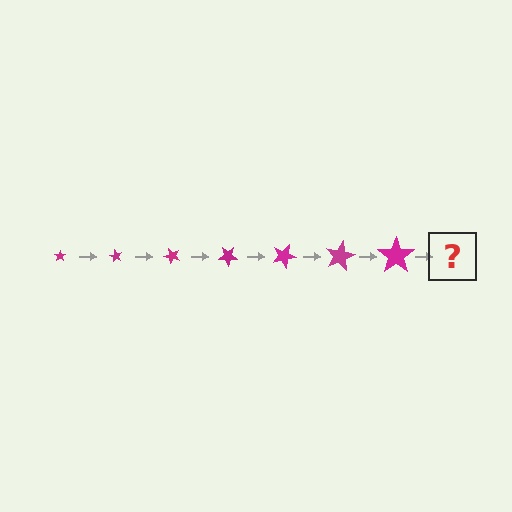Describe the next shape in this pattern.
It should be a star, larger than the previous one and rotated 420 degrees from the start.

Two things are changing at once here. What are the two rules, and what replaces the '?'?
The two rules are that the star grows larger each step and it rotates 60 degrees each step. The '?' should be a star, larger than the previous one and rotated 420 degrees from the start.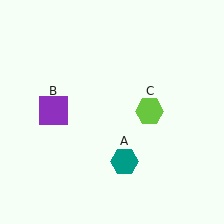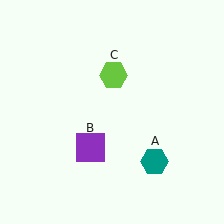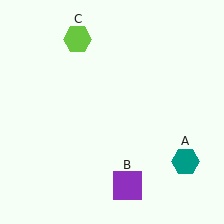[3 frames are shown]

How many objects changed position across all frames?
3 objects changed position: teal hexagon (object A), purple square (object B), lime hexagon (object C).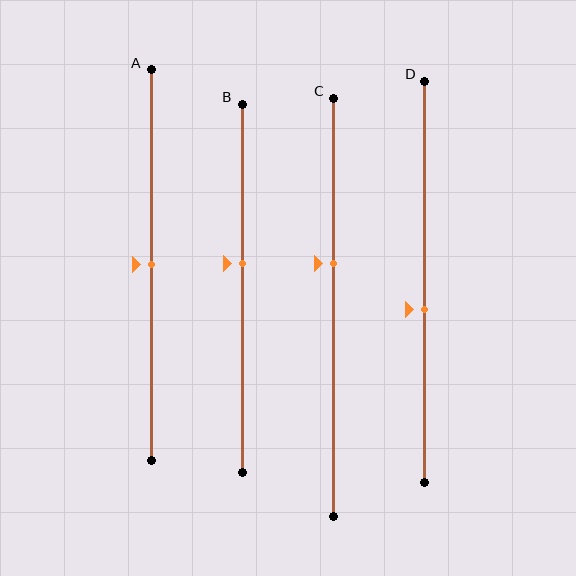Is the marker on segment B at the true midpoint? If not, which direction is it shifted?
No, the marker on segment B is shifted upward by about 7% of the segment length.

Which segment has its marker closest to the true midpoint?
Segment A has its marker closest to the true midpoint.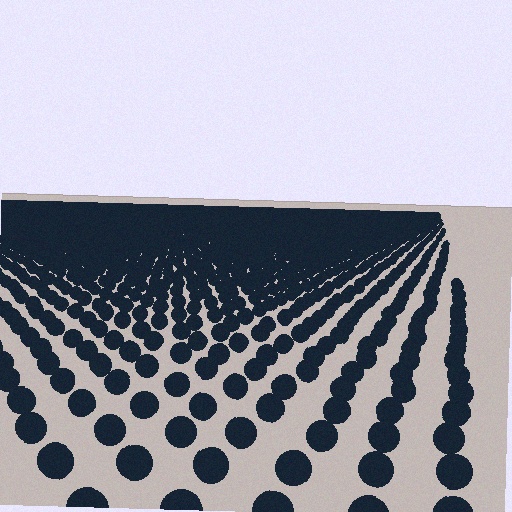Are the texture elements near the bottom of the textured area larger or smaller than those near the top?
Larger. Near the bottom, elements are closer to the viewer and appear at a bigger on-screen size.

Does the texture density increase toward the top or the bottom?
Density increases toward the top.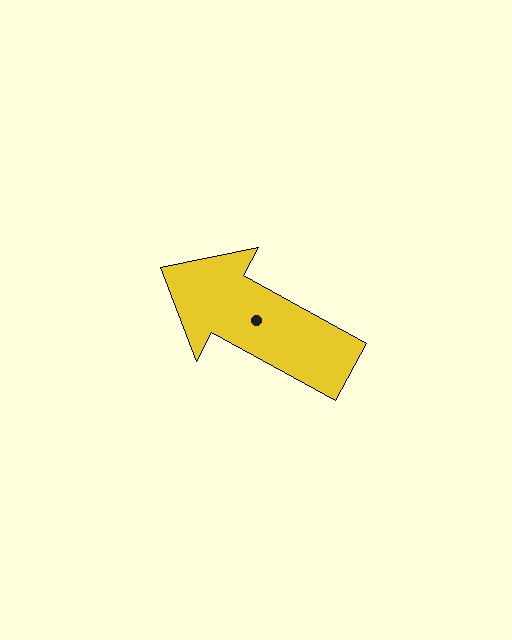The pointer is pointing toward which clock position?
Roughly 10 o'clock.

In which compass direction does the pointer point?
Northwest.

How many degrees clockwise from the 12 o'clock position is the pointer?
Approximately 299 degrees.